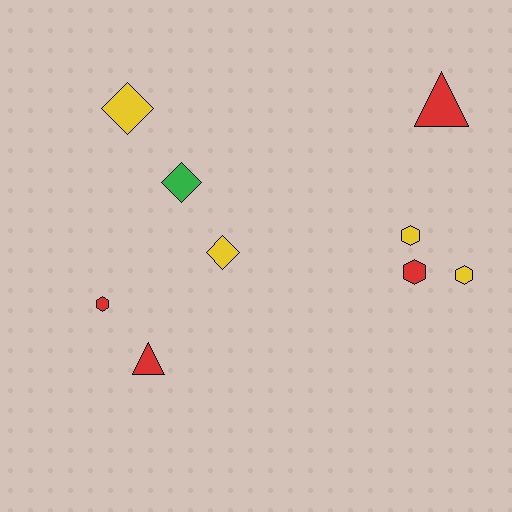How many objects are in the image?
There are 9 objects.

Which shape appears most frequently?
Hexagon, with 4 objects.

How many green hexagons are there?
There are no green hexagons.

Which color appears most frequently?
Red, with 4 objects.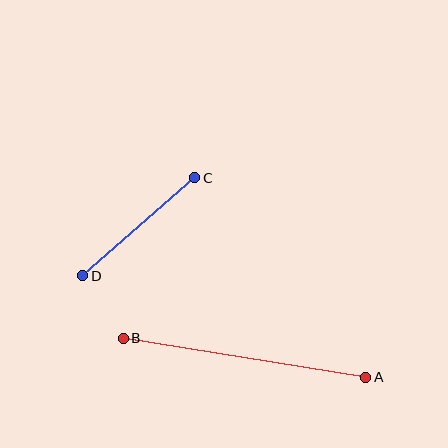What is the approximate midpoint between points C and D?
The midpoint is at approximately (139, 227) pixels.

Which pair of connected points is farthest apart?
Points A and B are farthest apart.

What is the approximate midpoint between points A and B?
The midpoint is at approximately (244, 358) pixels.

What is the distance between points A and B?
The distance is approximately 246 pixels.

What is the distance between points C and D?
The distance is approximately 149 pixels.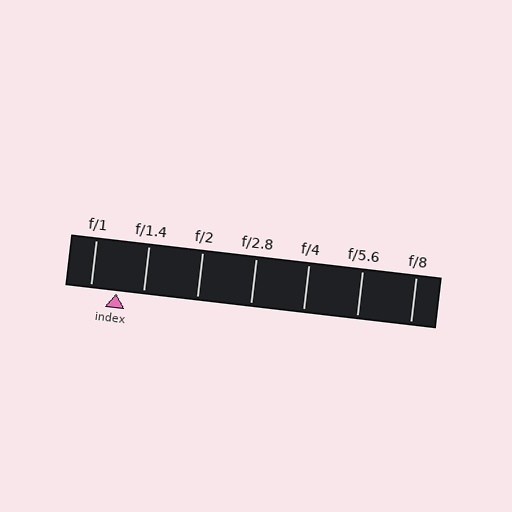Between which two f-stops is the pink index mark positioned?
The index mark is between f/1 and f/1.4.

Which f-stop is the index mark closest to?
The index mark is closest to f/1.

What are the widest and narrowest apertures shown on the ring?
The widest aperture shown is f/1 and the narrowest is f/8.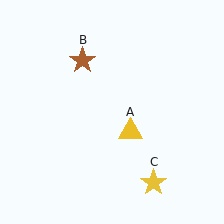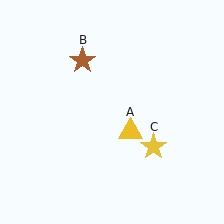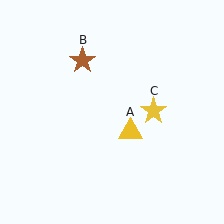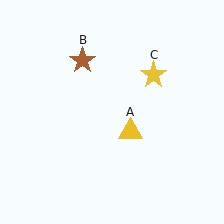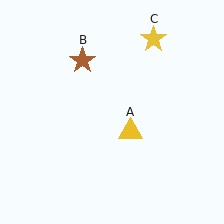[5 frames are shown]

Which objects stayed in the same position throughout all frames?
Yellow triangle (object A) and brown star (object B) remained stationary.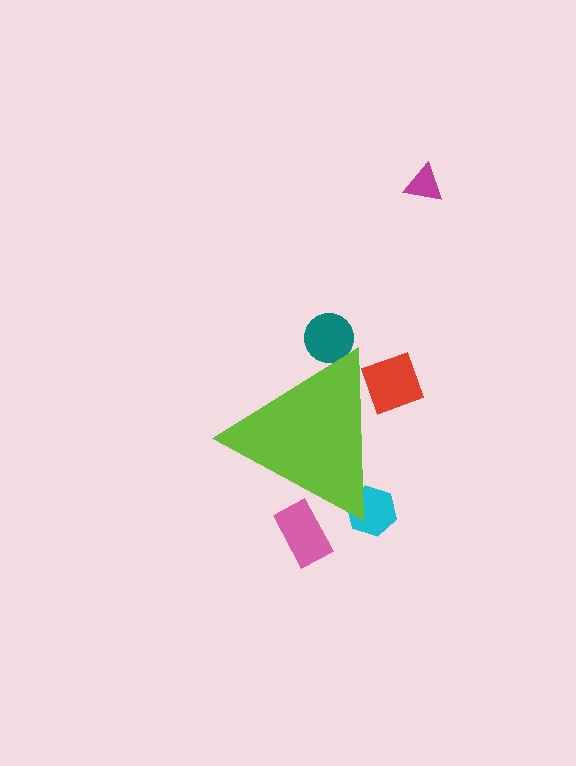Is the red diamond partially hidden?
Yes, the red diamond is partially hidden behind the lime triangle.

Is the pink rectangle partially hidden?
Yes, the pink rectangle is partially hidden behind the lime triangle.